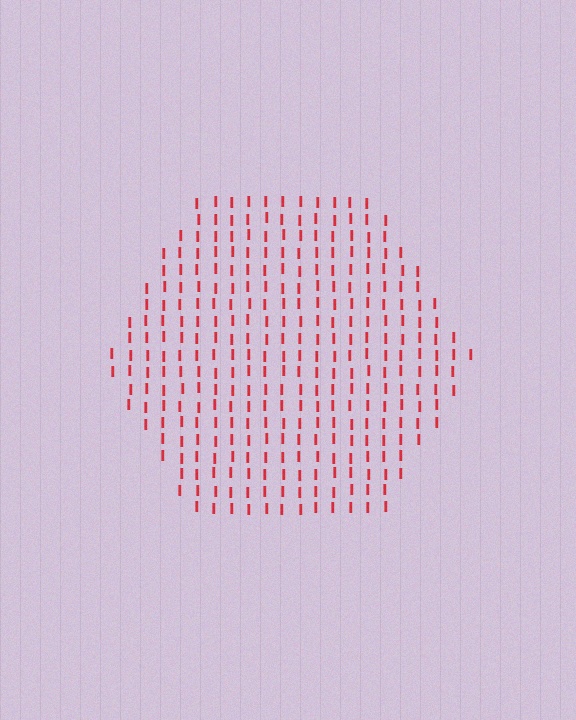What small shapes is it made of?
It is made of small letter I's.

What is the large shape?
The large shape is a hexagon.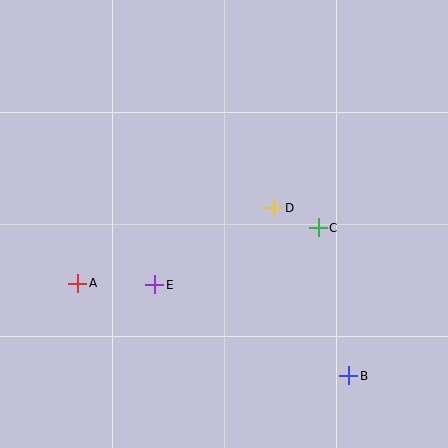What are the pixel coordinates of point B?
Point B is at (349, 376).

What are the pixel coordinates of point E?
Point E is at (155, 285).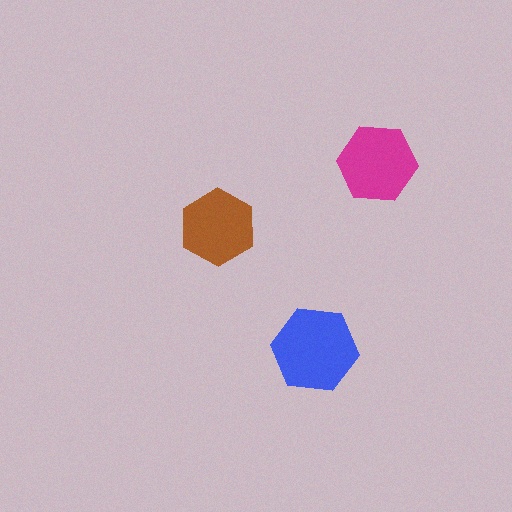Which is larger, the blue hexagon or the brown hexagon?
The blue one.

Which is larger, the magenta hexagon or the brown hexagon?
The magenta one.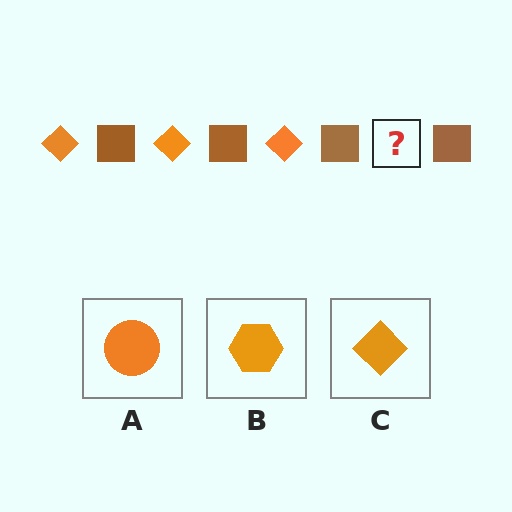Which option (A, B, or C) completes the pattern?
C.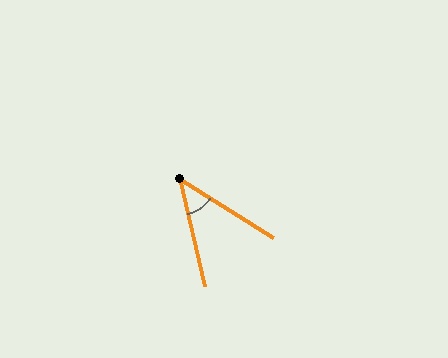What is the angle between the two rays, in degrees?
Approximately 45 degrees.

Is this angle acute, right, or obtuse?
It is acute.